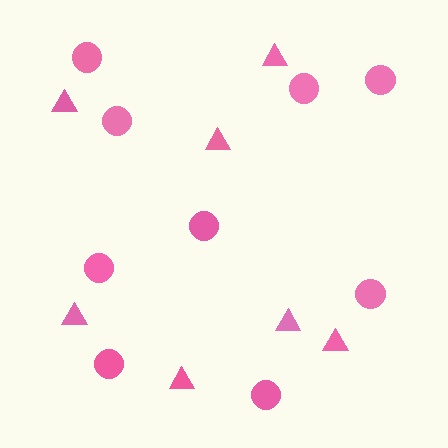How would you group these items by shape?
There are 2 groups: one group of circles (9) and one group of triangles (7).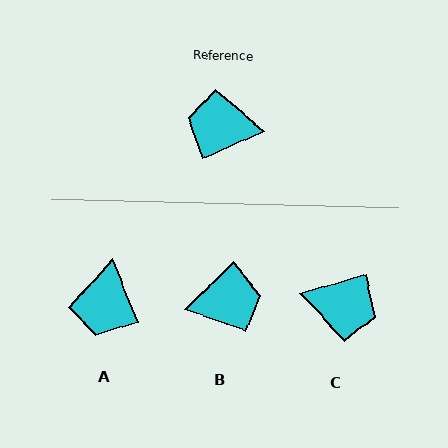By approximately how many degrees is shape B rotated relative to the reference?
Approximately 159 degrees clockwise.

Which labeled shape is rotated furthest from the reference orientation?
C, about 173 degrees away.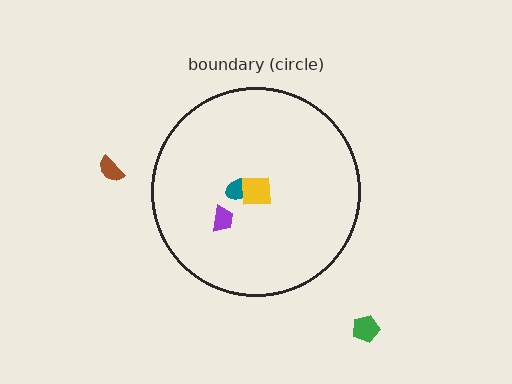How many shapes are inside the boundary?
3 inside, 2 outside.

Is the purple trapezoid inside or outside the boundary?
Inside.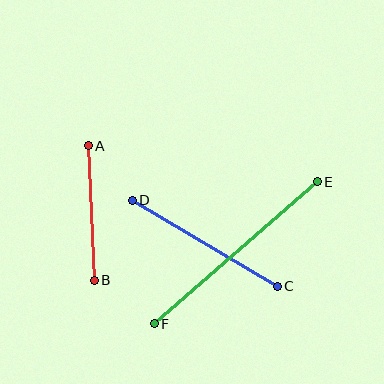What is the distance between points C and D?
The distance is approximately 168 pixels.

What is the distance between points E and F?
The distance is approximately 216 pixels.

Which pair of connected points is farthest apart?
Points E and F are farthest apart.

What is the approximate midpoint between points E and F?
The midpoint is at approximately (236, 253) pixels.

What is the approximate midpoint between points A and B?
The midpoint is at approximately (91, 213) pixels.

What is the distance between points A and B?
The distance is approximately 134 pixels.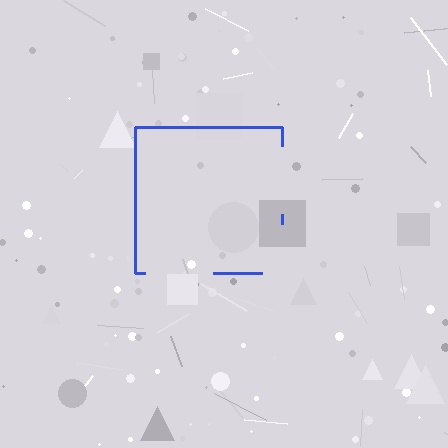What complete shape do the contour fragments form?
The contour fragments form a square.